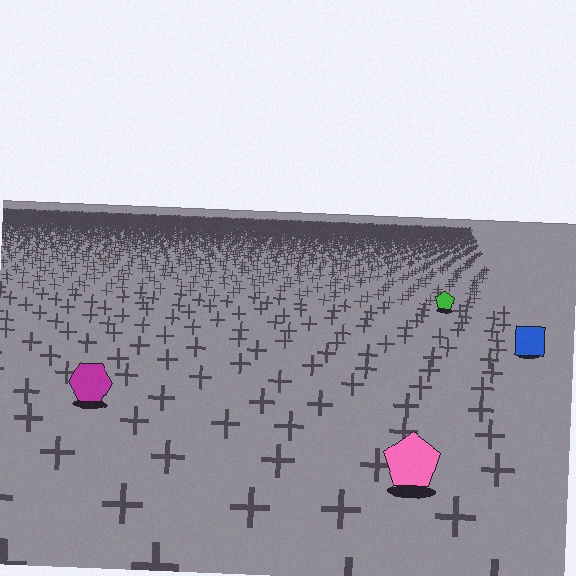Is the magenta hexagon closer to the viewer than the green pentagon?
Yes. The magenta hexagon is closer — you can tell from the texture gradient: the ground texture is coarser near it.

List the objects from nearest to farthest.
From nearest to farthest: the pink pentagon, the magenta hexagon, the blue square, the green pentagon.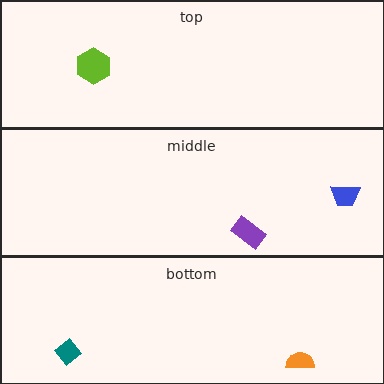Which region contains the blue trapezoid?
The middle region.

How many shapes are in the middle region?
2.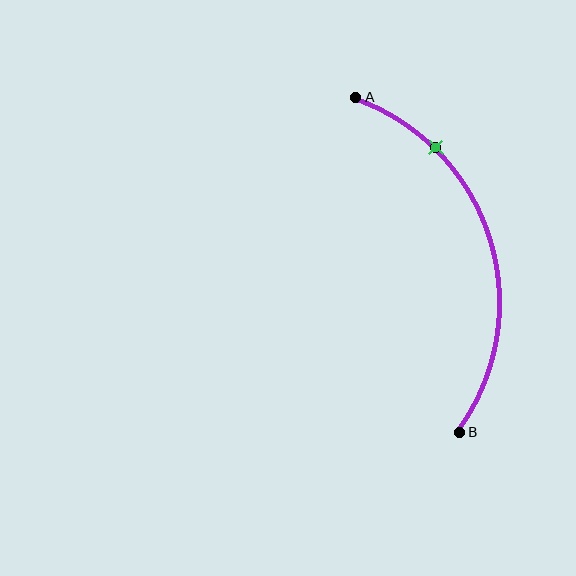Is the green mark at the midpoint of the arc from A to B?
No. The green mark lies on the arc but is closer to endpoint A. The arc midpoint would be at the point on the curve equidistant along the arc from both A and B.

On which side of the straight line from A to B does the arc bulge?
The arc bulges to the right of the straight line connecting A and B.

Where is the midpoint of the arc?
The arc midpoint is the point on the curve farthest from the straight line joining A and B. It sits to the right of that line.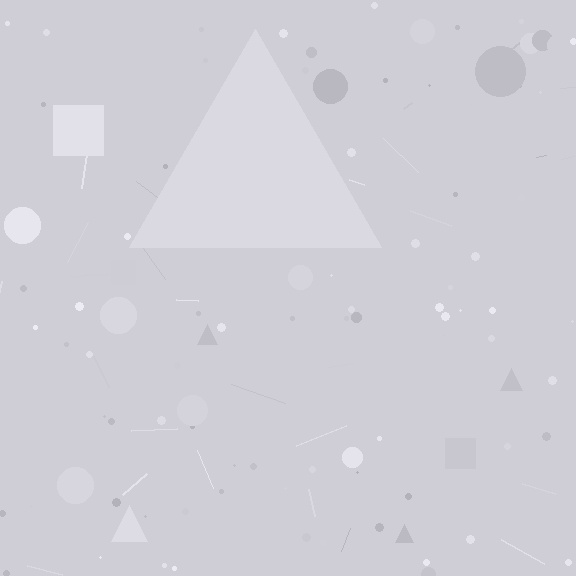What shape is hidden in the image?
A triangle is hidden in the image.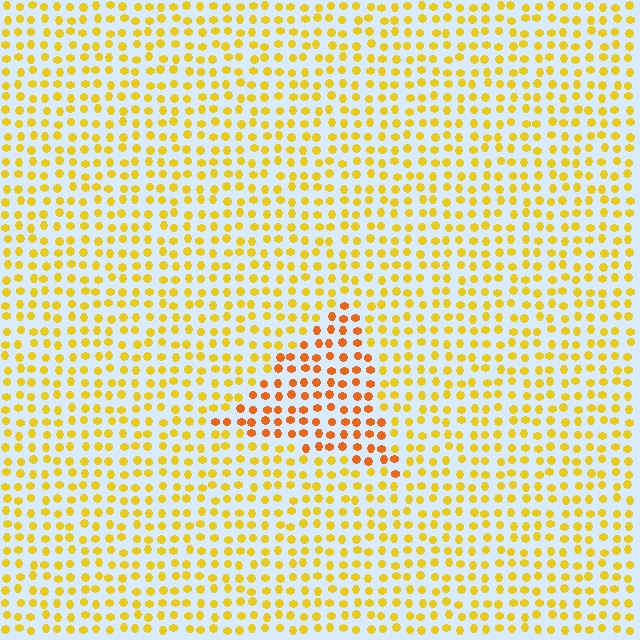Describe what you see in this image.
The image is filled with small yellow elements in a uniform arrangement. A triangle-shaped region is visible where the elements are tinted to a slightly different hue, forming a subtle color boundary.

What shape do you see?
I see a triangle.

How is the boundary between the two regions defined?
The boundary is defined purely by a slight shift in hue (about 29 degrees). Spacing, size, and orientation are identical on both sides.